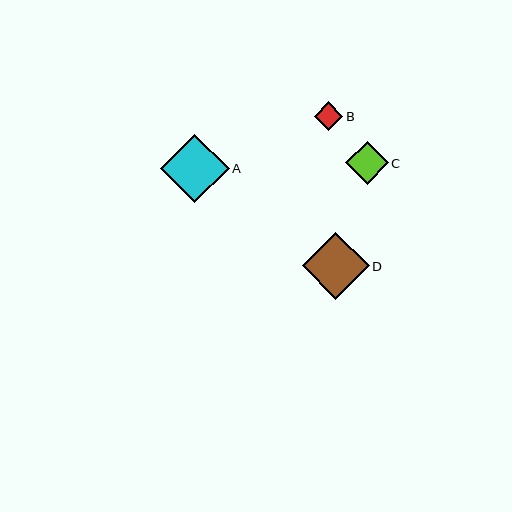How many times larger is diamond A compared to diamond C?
Diamond A is approximately 1.6 times the size of diamond C.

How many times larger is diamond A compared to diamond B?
Diamond A is approximately 2.4 times the size of diamond B.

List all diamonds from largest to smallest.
From largest to smallest: A, D, C, B.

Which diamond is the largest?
Diamond A is the largest with a size of approximately 68 pixels.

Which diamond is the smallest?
Diamond B is the smallest with a size of approximately 29 pixels.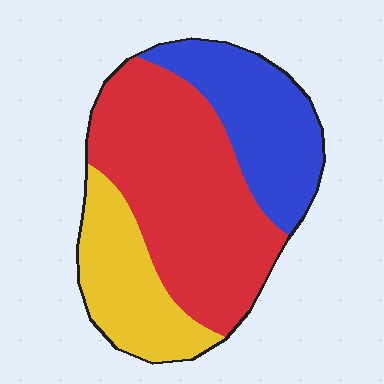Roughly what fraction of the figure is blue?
Blue takes up about one quarter (1/4) of the figure.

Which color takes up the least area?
Yellow, at roughly 25%.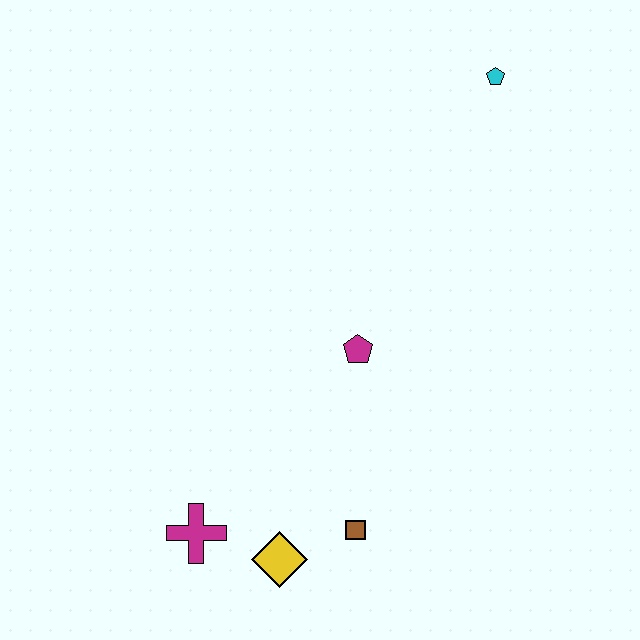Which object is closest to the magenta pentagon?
The brown square is closest to the magenta pentagon.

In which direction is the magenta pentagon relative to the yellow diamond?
The magenta pentagon is above the yellow diamond.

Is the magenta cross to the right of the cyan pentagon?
No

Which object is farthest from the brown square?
The cyan pentagon is farthest from the brown square.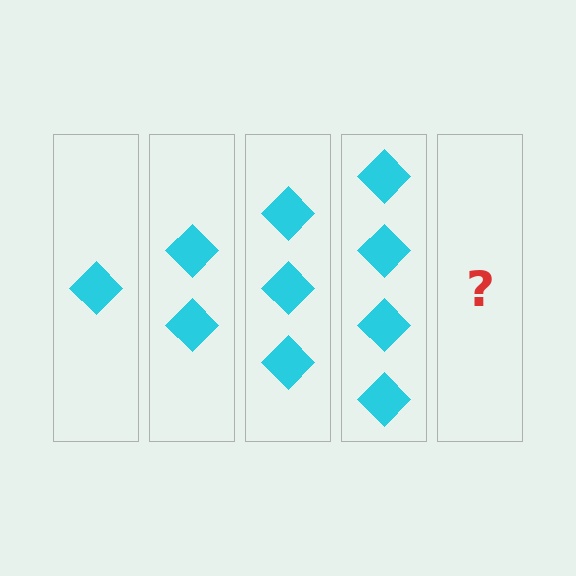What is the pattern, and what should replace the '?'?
The pattern is that each step adds one more diamond. The '?' should be 5 diamonds.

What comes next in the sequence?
The next element should be 5 diamonds.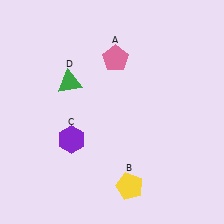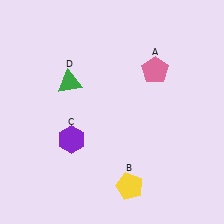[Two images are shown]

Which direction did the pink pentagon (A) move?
The pink pentagon (A) moved right.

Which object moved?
The pink pentagon (A) moved right.